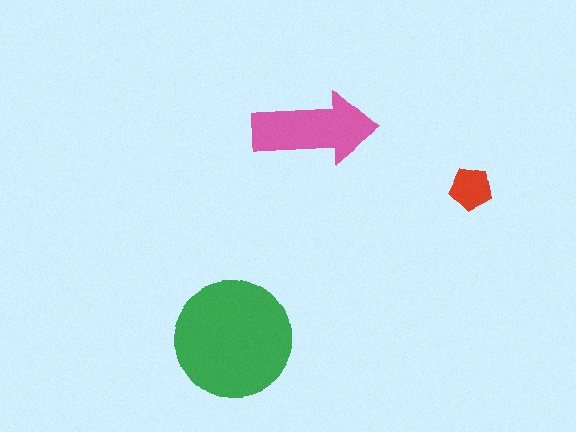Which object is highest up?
The pink arrow is topmost.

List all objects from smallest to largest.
The red pentagon, the pink arrow, the green circle.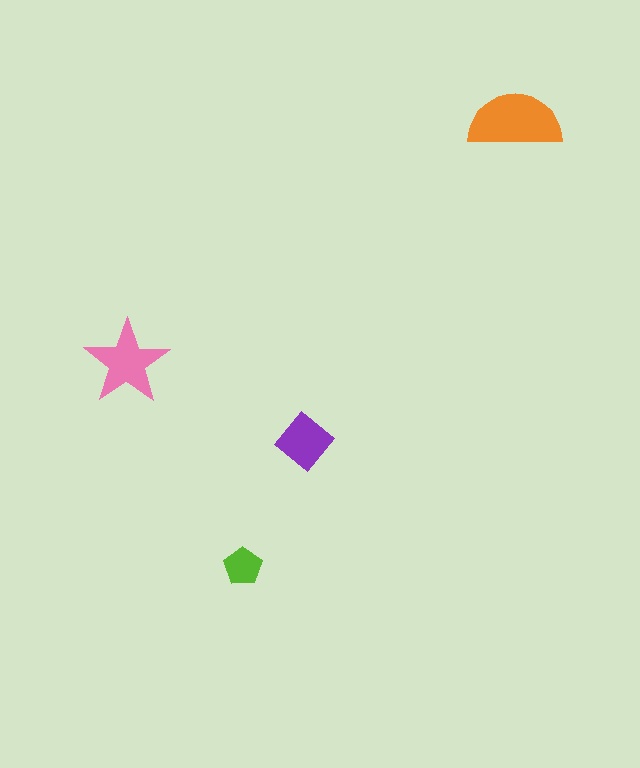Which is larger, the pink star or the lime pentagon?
The pink star.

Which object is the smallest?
The lime pentagon.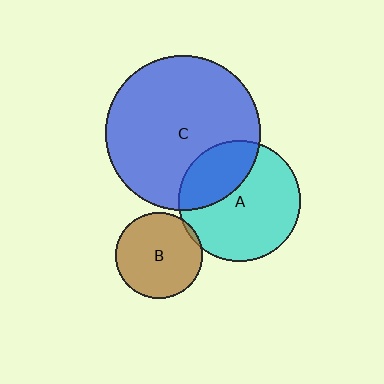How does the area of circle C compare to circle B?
Approximately 3.2 times.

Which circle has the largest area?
Circle C (blue).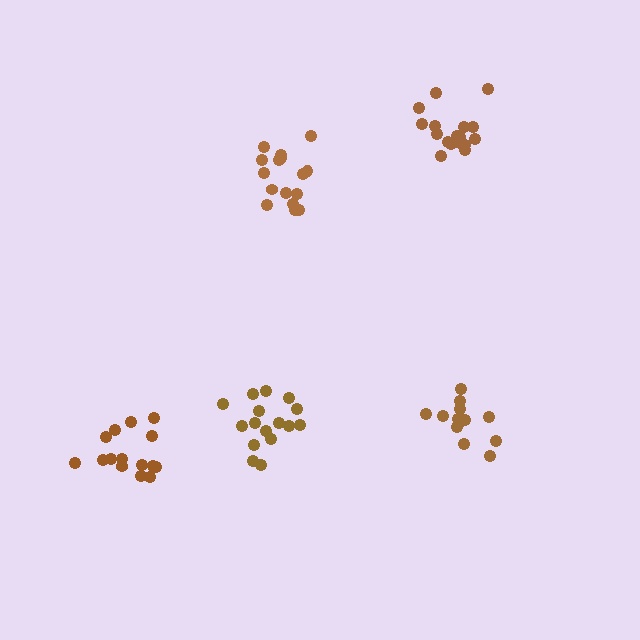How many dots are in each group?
Group 1: 15 dots, Group 2: 16 dots, Group 3: 16 dots, Group 4: 14 dots, Group 5: 17 dots (78 total).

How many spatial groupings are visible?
There are 5 spatial groupings.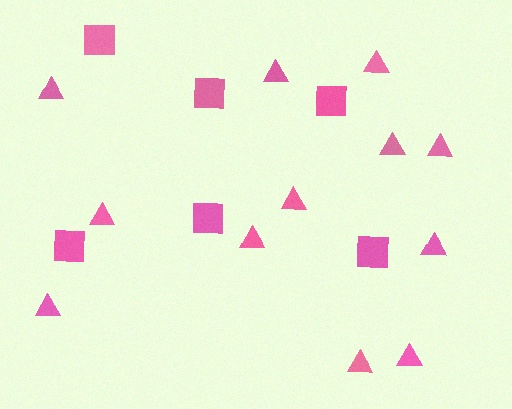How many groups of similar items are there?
There are 2 groups: one group of squares (6) and one group of triangles (12).